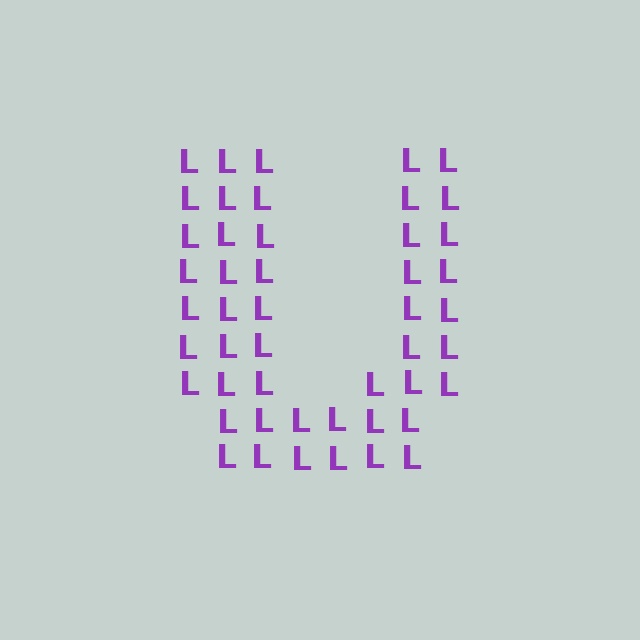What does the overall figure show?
The overall figure shows the letter U.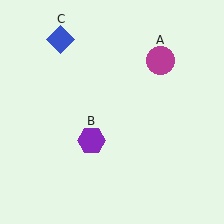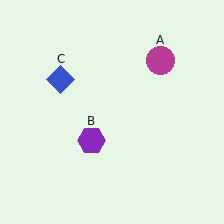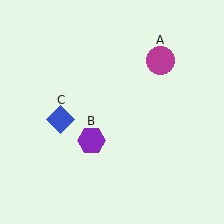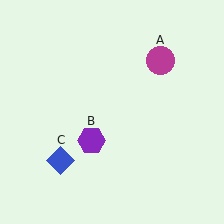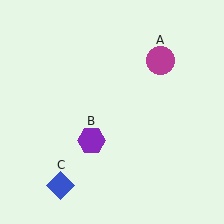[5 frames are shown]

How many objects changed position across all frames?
1 object changed position: blue diamond (object C).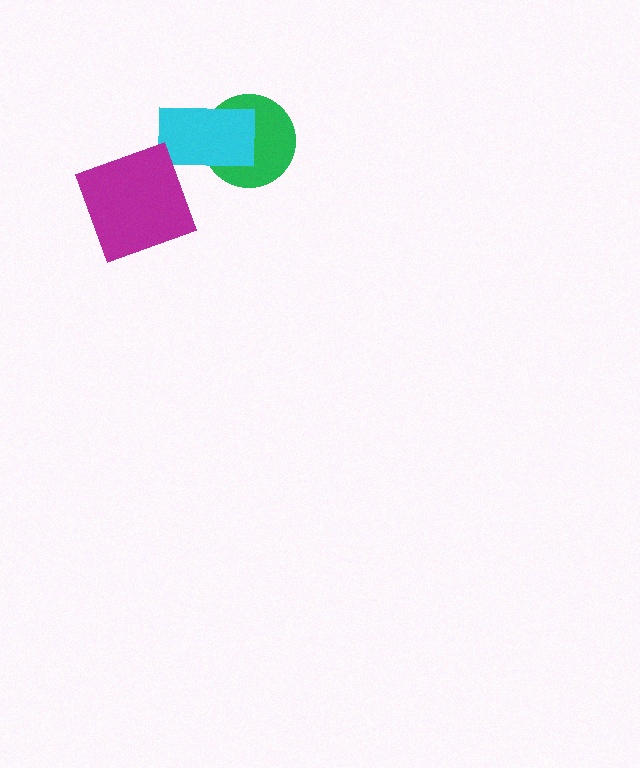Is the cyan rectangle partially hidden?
No, no other shape covers it.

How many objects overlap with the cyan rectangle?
1 object overlaps with the cyan rectangle.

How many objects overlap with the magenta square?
0 objects overlap with the magenta square.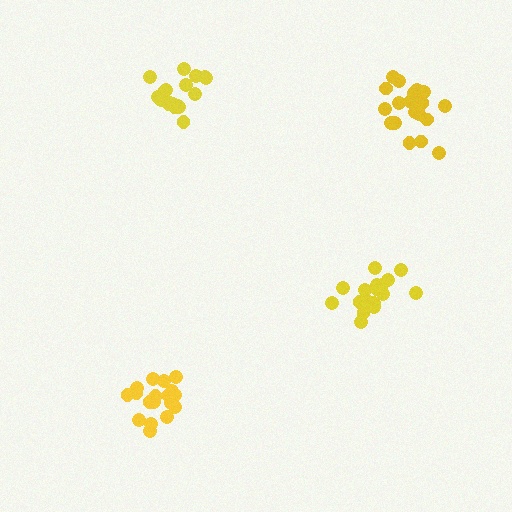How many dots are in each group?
Group 1: 20 dots, Group 2: 18 dots, Group 3: 17 dots, Group 4: 18 dots (73 total).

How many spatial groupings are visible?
There are 4 spatial groupings.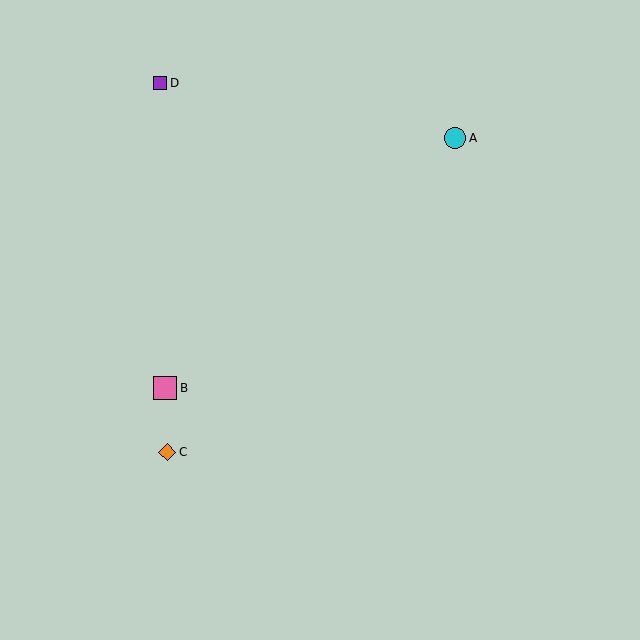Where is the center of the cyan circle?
The center of the cyan circle is at (455, 138).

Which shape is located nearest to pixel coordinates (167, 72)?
The purple square (labeled D) at (160, 83) is nearest to that location.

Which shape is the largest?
The pink square (labeled B) is the largest.